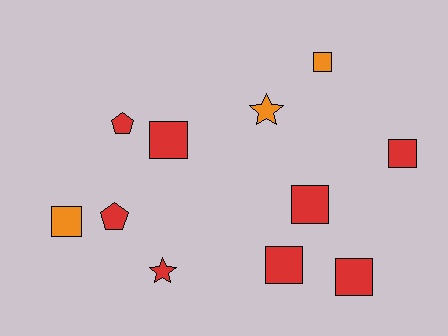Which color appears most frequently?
Red, with 8 objects.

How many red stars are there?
There is 1 red star.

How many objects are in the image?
There are 11 objects.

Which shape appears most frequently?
Square, with 7 objects.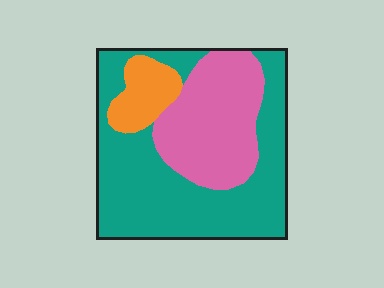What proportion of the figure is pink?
Pink takes up about one third (1/3) of the figure.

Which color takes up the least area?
Orange, at roughly 10%.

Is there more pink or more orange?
Pink.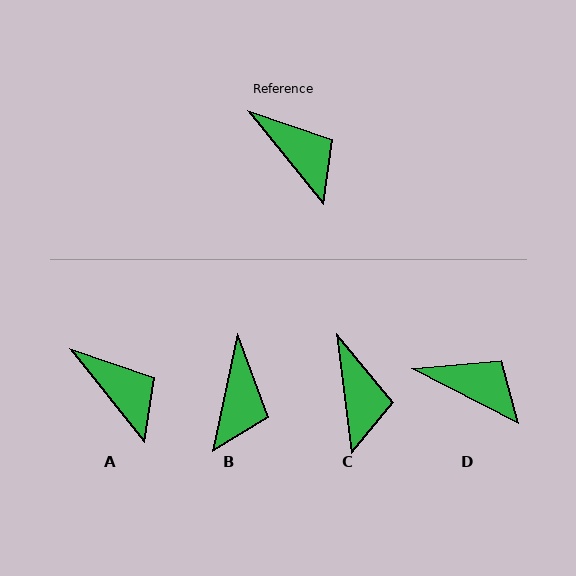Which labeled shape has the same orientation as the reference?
A.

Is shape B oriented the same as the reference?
No, it is off by about 50 degrees.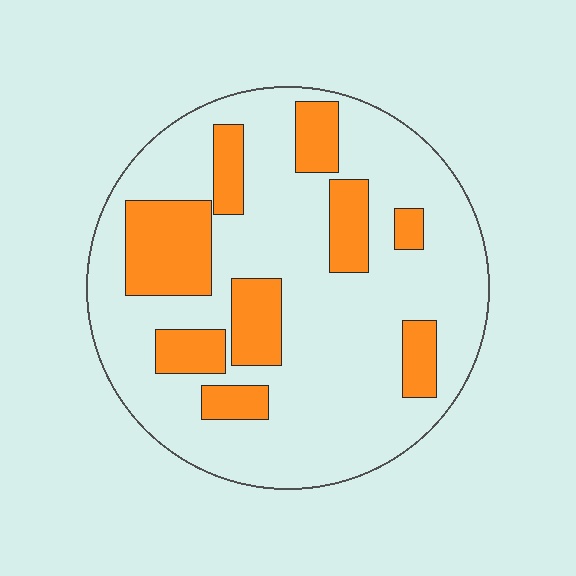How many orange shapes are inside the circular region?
9.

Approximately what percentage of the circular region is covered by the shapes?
Approximately 25%.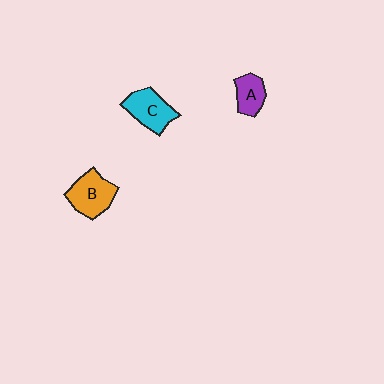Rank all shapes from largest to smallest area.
From largest to smallest: B (orange), C (cyan), A (purple).